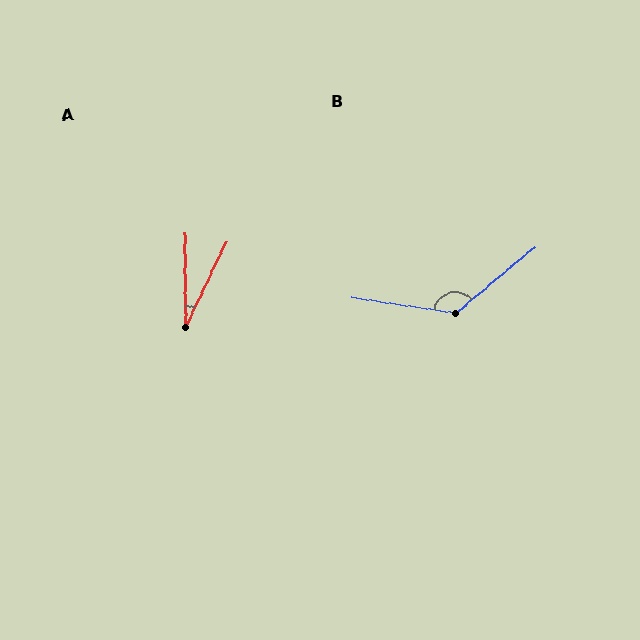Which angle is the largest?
B, at approximately 132 degrees.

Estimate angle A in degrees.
Approximately 26 degrees.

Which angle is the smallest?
A, at approximately 26 degrees.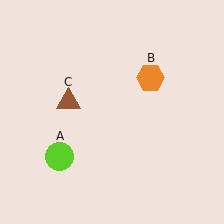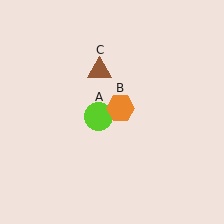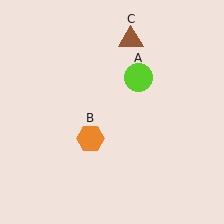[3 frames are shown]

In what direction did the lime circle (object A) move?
The lime circle (object A) moved up and to the right.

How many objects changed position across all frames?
3 objects changed position: lime circle (object A), orange hexagon (object B), brown triangle (object C).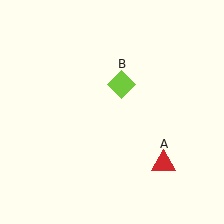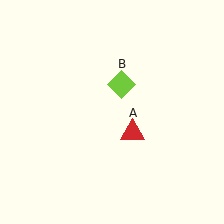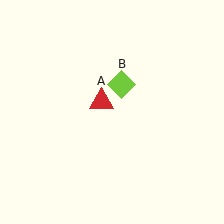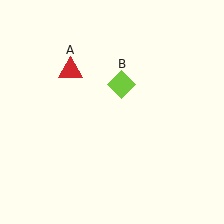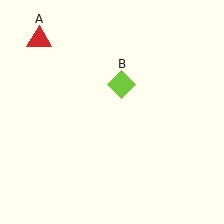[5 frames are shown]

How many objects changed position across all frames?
1 object changed position: red triangle (object A).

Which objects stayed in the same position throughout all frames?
Lime diamond (object B) remained stationary.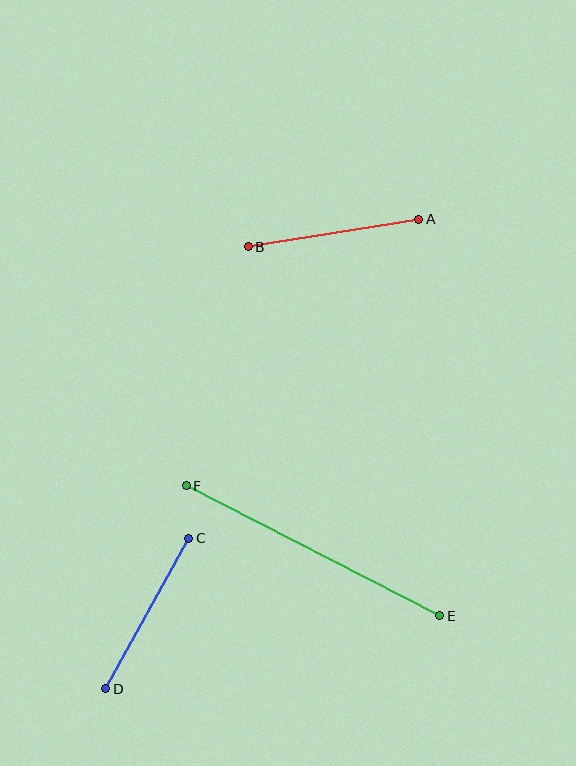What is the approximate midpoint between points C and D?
The midpoint is at approximately (147, 614) pixels.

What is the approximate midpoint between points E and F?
The midpoint is at approximately (313, 551) pixels.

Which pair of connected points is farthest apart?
Points E and F are farthest apart.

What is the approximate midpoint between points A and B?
The midpoint is at approximately (334, 233) pixels.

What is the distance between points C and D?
The distance is approximately 172 pixels.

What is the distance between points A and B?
The distance is approximately 173 pixels.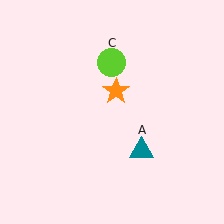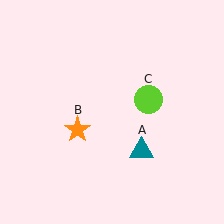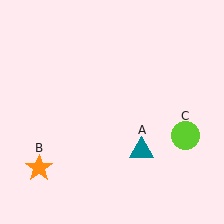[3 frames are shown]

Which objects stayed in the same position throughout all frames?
Teal triangle (object A) remained stationary.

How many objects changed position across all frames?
2 objects changed position: orange star (object B), lime circle (object C).